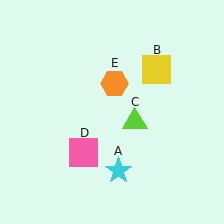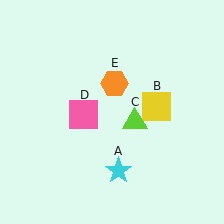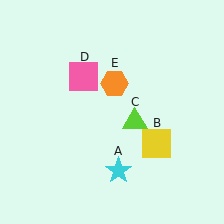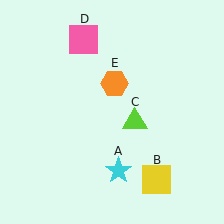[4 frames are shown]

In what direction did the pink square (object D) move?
The pink square (object D) moved up.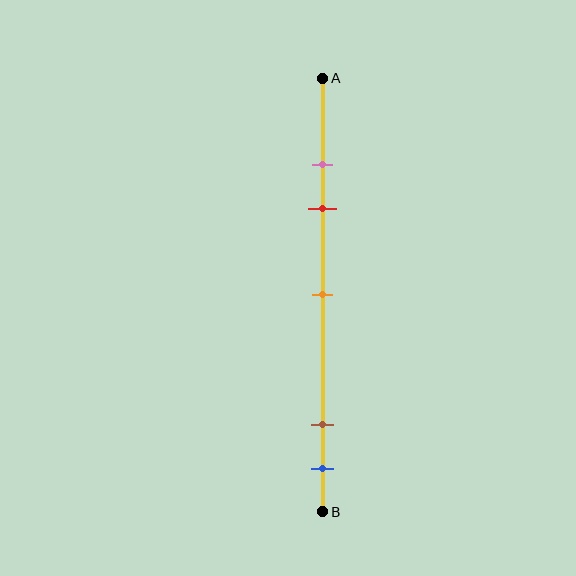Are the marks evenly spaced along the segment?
No, the marks are not evenly spaced.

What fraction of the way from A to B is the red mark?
The red mark is approximately 30% (0.3) of the way from A to B.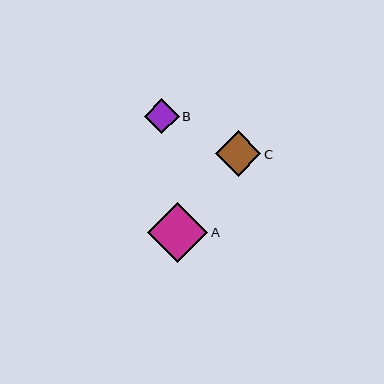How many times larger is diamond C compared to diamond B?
Diamond C is approximately 1.3 times the size of diamond B.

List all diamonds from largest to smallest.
From largest to smallest: A, C, B.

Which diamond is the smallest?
Diamond B is the smallest with a size of approximately 35 pixels.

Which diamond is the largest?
Diamond A is the largest with a size of approximately 60 pixels.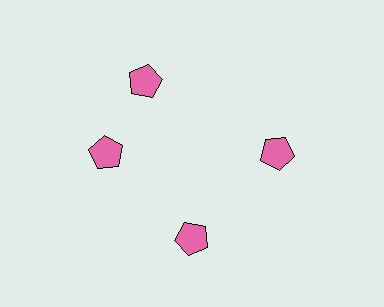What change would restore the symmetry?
The symmetry would be restored by rotating it back into even spacing with its neighbors so that all 4 pentagons sit at equal angles and equal distance from the center.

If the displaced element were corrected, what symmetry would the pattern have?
It would have 4-fold rotational symmetry — the pattern would map onto itself every 90 degrees.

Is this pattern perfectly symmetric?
No. The 4 pink pentagons are arranged in a ring, but one element near the 12 o'clock position is rotated out of alignment along the ring, breaking the 4-fold rotational symmetry.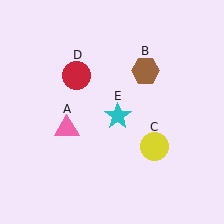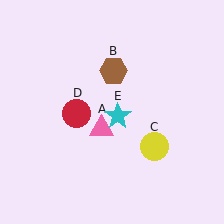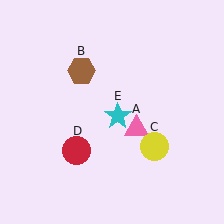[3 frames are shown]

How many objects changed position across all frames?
3 objects changed position: pink triangle (object A), brown hexagon (object B), red circle (object D).